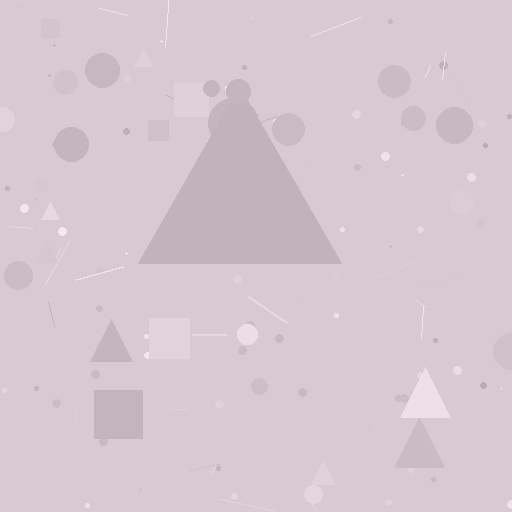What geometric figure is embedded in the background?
A triangle is embedded in the background.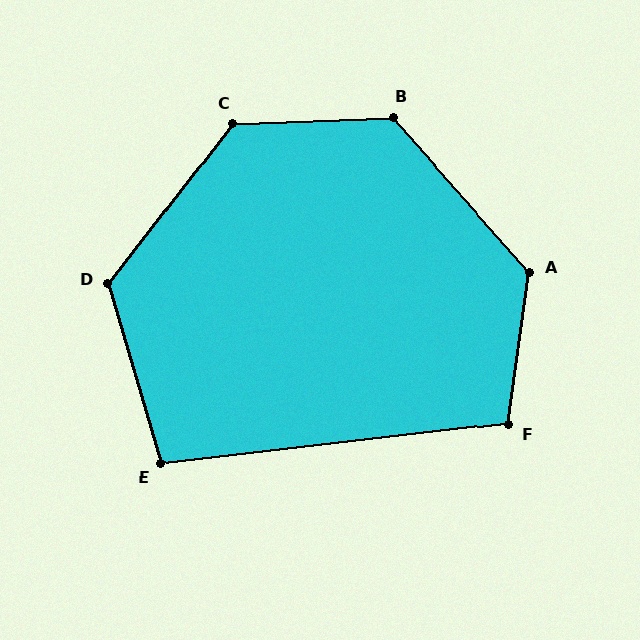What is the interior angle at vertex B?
Approximately 129 degrees (obtuse).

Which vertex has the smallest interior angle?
E, at approximately 100 degrees.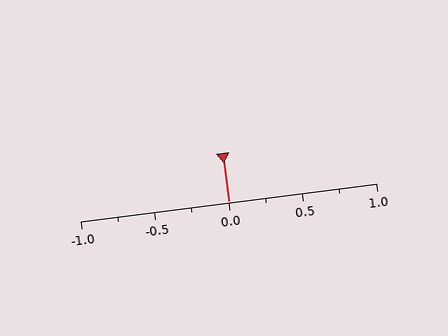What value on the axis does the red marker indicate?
The marker indicates approximately 0.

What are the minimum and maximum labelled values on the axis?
The axis runs from -1.0 to 1.0.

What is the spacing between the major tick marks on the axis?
The major ticks are spaced 0.5 apart.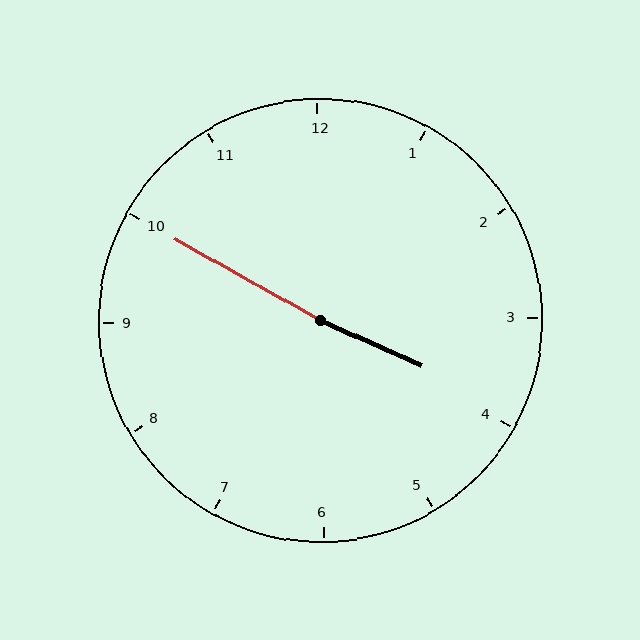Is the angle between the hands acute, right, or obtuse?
It is obtuse.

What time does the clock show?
3:50.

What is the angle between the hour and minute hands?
Approximately 175 degrees.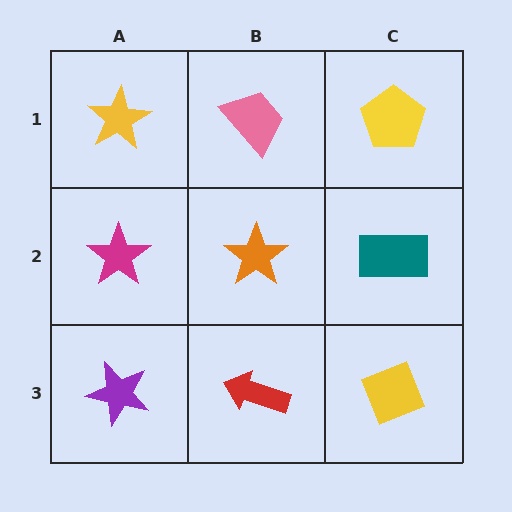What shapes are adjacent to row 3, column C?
A teal rectangle (row 2, column C), a red arrow (row 3, column B).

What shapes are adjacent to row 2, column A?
A yellow star (row 1, column A), a purple star (row 3, column A), an orange star (row 2, column B).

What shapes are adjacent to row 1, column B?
An orange star (row 2, column B), a yellow star (row 1, column A), a yellow pentagon (row 1, column C).